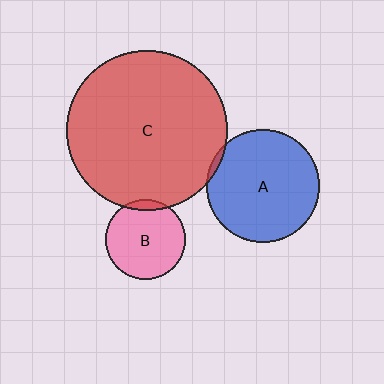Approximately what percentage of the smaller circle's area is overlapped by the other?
Approximately 5%.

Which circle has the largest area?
Circle C (red).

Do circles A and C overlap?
Yes.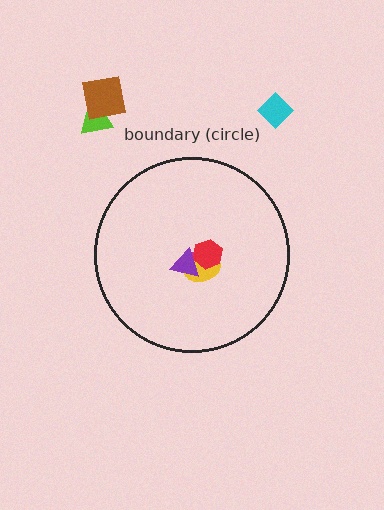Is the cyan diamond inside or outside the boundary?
Outside.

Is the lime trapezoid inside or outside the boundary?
Outside.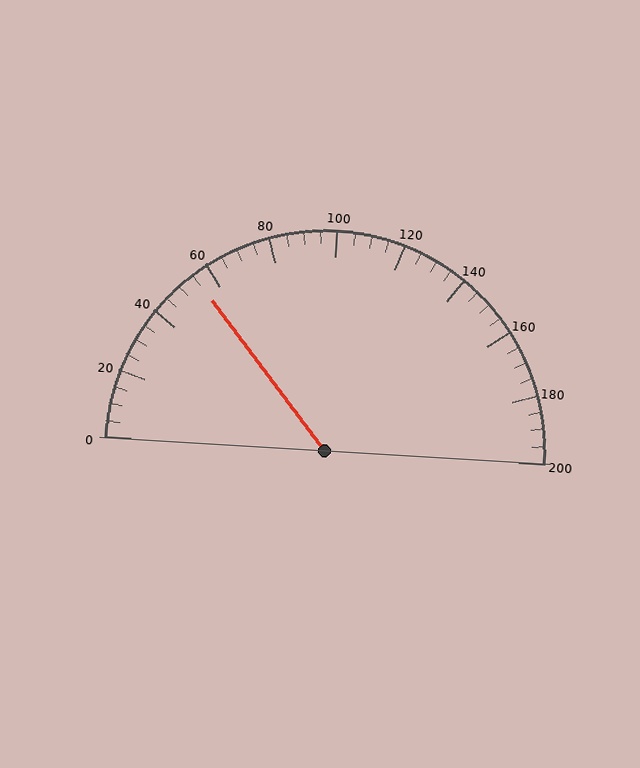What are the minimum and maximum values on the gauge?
The gauge ranges from 0 to 200.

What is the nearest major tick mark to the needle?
The nearest major tick mark is 60.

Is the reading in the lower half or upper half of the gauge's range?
The reading is in the lower half of the range (0 to 200).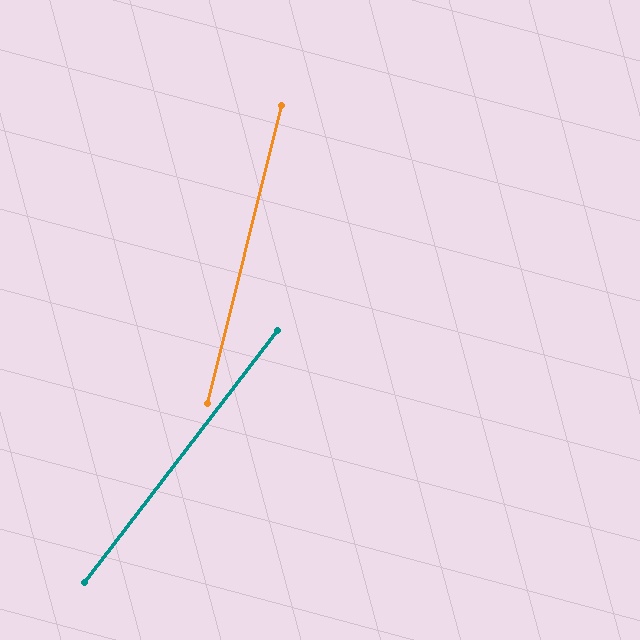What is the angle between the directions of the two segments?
Approximately 24 degrees.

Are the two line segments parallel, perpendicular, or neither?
Neither parallel nor perpendicular — they differ by about 24°.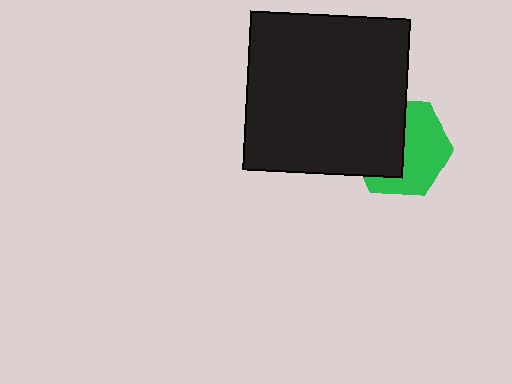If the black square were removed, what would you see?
You would see the complete green hexagon.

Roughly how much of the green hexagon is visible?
About half of it is visible (roughly 53%).